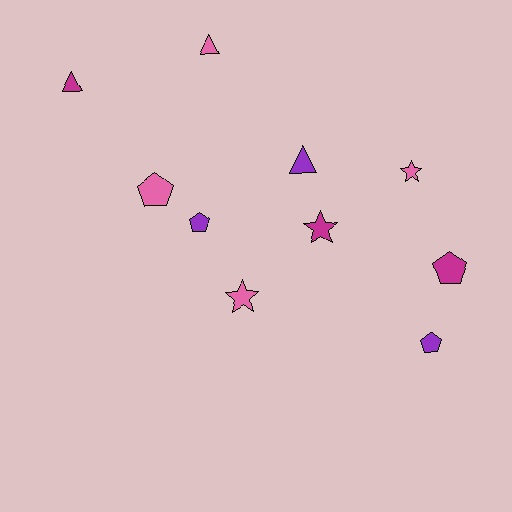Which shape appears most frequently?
Pentagon, with 4 objects.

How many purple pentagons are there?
There are 2 purple pentagons.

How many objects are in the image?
There are 10 objects.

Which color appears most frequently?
Pink, with 4 objects.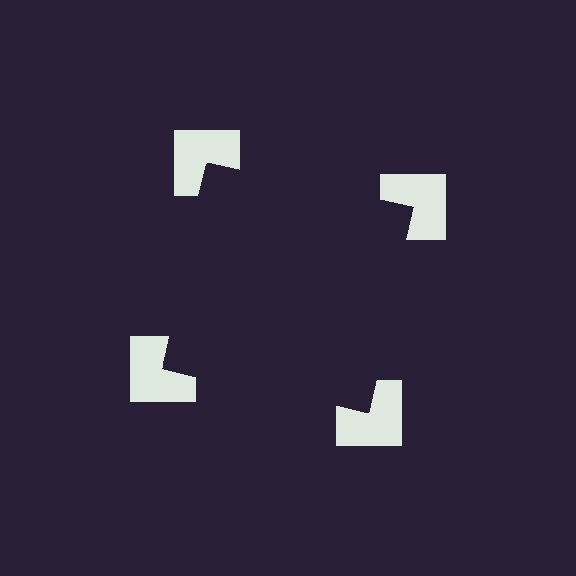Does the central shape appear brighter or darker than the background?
It typically appears slightly darker than the background, even though no actual brightness change is drawn.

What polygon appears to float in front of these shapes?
An illusory square — its edges are inferred from the aligned wedge cuts in the notched squares, not physically drawn.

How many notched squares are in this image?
There are 4 — one at each vertex of the illusory square.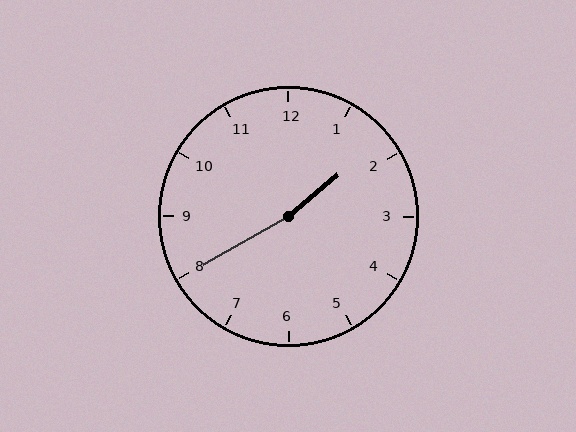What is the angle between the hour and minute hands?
Approximately 170 degrees.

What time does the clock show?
1:40.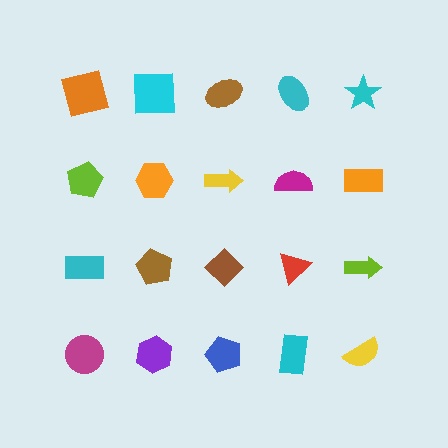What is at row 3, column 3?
A brown diamond.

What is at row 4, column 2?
A purple hexagon.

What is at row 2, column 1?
A lime pentagon.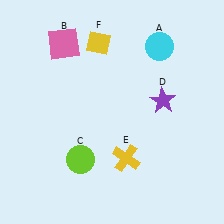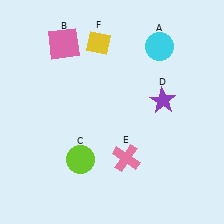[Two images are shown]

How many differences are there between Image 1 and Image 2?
There is 1 difference between the two images.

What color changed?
The cross (E) changed from yellow in Image 1 to pink in Image 2.